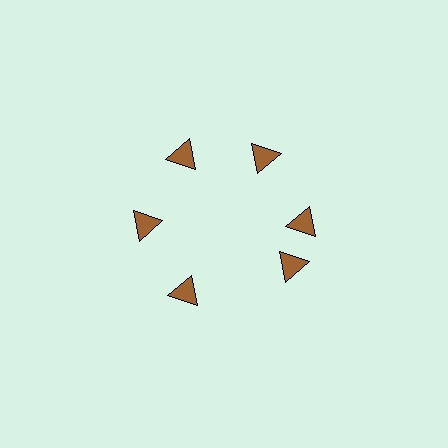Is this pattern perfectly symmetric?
No. The 6 brown triangles are arranged in a ring, but one element near the 5 o'clock position is rotated out of alignment along the ring, breaking the 6-fold rotational symmetry.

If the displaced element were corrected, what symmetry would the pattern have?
It would have 6-fold rotational symmetry — the pattern would map onto itself every 60 degrees.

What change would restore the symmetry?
The symmetry would be restored by rotating it back into even spacing with its neighbors so that all 6 triangles sit at equal angles and equal distance from the center.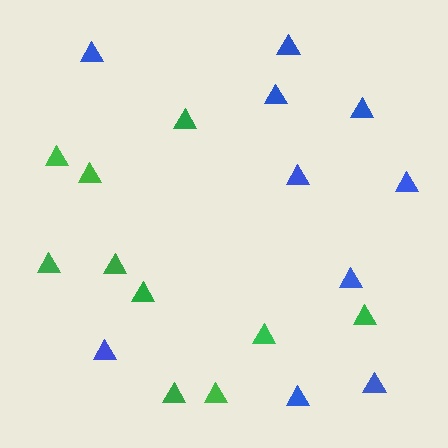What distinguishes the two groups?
There are 2 groups: one group of green triangles (10) and one group of blue triangles (10).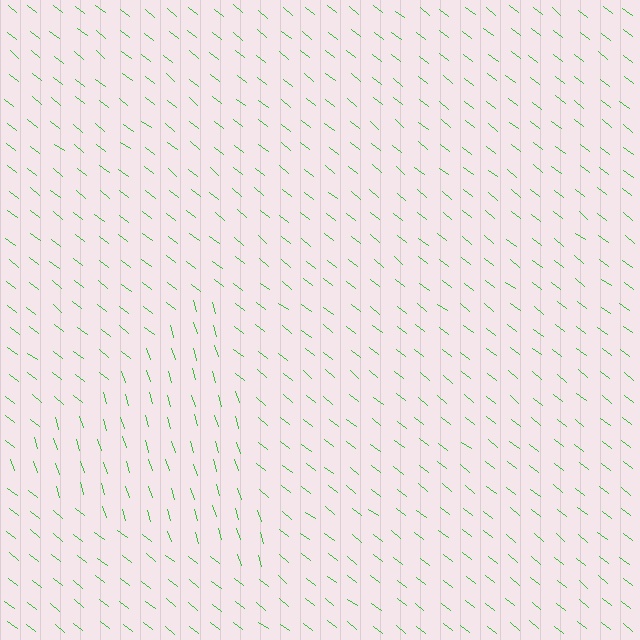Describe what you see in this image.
The image is filled with small green line segments. A triangle region in the image has lines oriented differently from the surrounding lines, creating a visible texture boundary.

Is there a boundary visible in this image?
Yes, there is a texture boundary formed by a change in line orientation.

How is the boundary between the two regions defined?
The boundary is defined purely by a change in line orientation (approximately 34 degrees difference). All lines are the same color and thickness.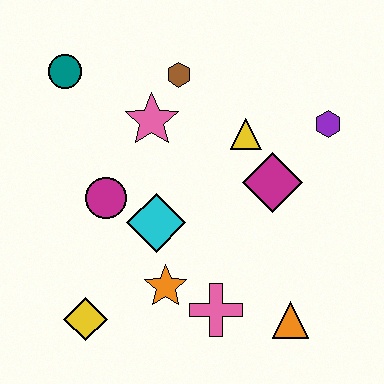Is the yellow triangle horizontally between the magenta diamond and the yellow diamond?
Yes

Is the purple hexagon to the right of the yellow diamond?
Yes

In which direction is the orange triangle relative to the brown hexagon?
The orange triangle is below the brown hexagon.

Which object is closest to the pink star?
The brown hexagon is closest to the pink star.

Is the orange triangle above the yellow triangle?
No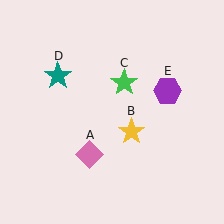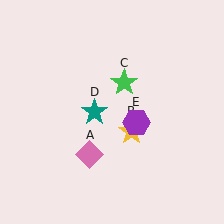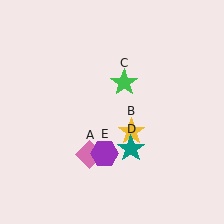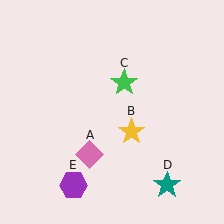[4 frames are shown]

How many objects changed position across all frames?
2 objects changed position: teal star (object D), purple hexagon (object E).